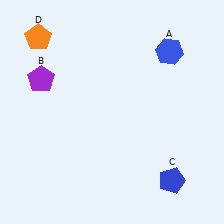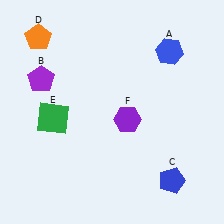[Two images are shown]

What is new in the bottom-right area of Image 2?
A purple hexagon (F) was added in the bottom-right area of Image 2.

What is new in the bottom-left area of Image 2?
A green square (E) was added in the bottom-left area of Image 2.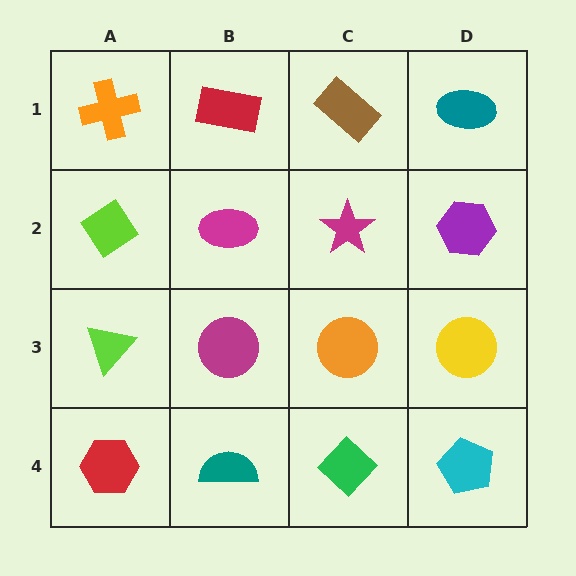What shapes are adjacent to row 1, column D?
A purple hexagon (row 2, column D), a brown rectangle (row 1, column C).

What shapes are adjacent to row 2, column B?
A red rectangle (row 1, column B), a magenta circle (row 3, column B), a lime diamond (row 2, column A), a magenta star (row 2, column C).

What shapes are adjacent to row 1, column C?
A magenta star (row 2, column C), a red rectangle (row 1, column B), a teal ellipse (row 1, column D).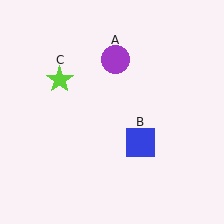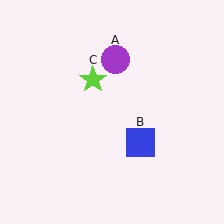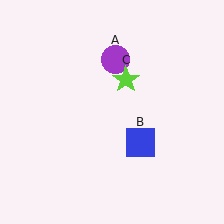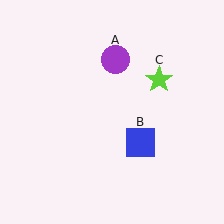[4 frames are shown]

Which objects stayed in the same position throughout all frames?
Purple circle (object A) and blue square (object B) remained stationary.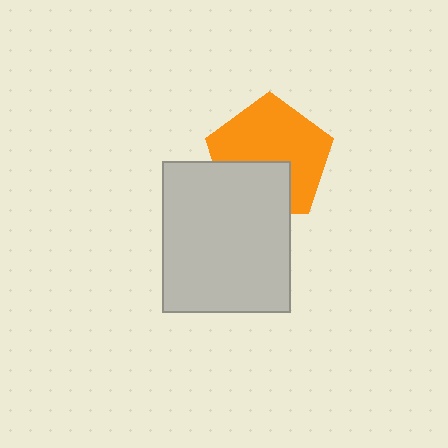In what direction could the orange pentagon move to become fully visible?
The orange pentagon could move up. That would shift it out from behind the light gray rectangle entirely.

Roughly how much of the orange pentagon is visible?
Most of it is visible (roughly 66%).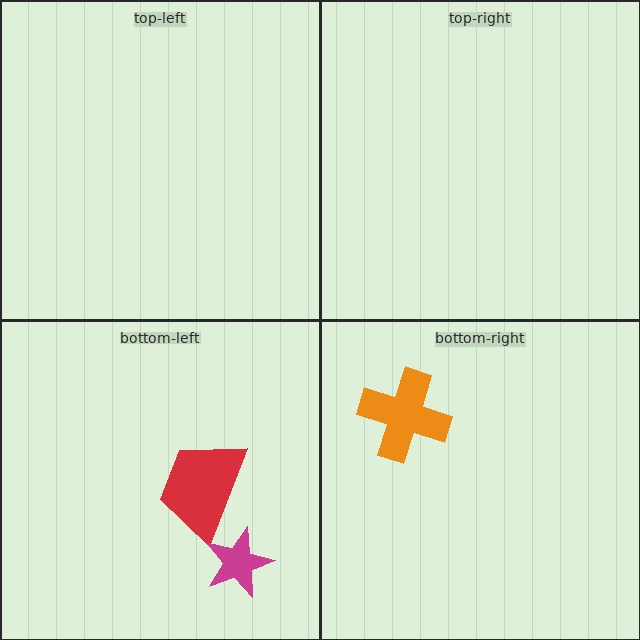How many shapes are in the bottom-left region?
2.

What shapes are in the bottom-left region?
The red trapezoid, the magenta star.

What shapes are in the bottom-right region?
The orange cross.